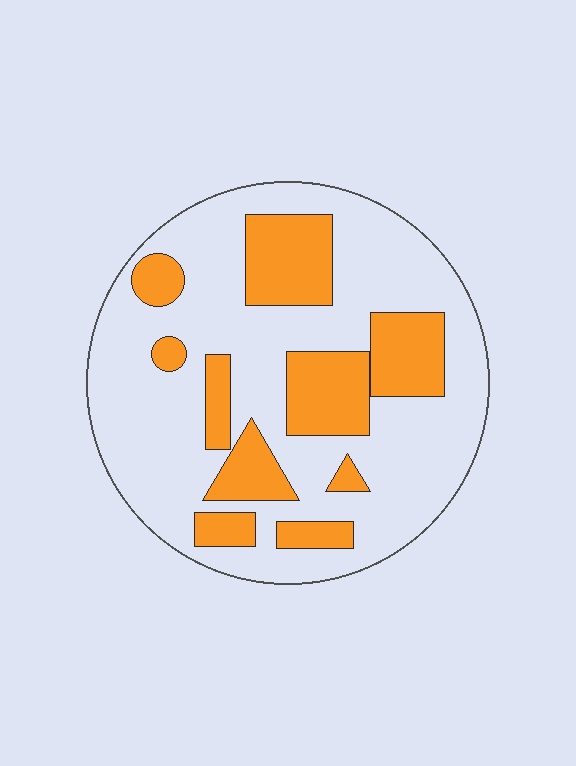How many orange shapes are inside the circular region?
10.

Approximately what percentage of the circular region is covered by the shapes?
Approximately 30%.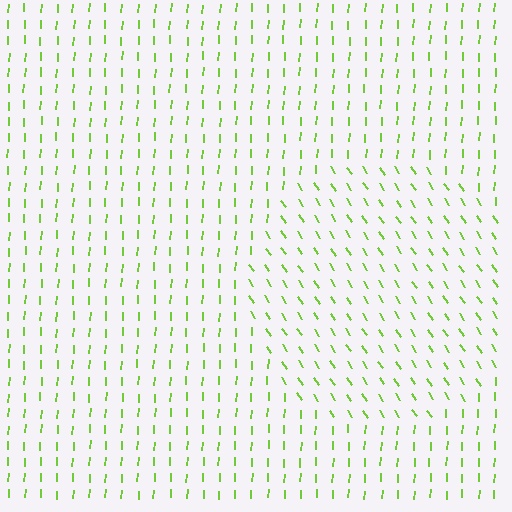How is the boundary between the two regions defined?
The boundary is defined purely by a change in line orientation (approximately 36 degrees difference). All lines are the same color and thickness.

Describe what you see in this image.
The image is filled with small lime line segments. A circle region in the image has lines oriented differently from the surrounding lines, creating a visible texture boundary.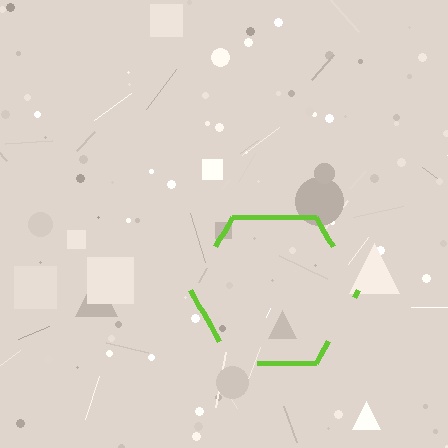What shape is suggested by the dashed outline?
The dashed outline suggests a hexagon.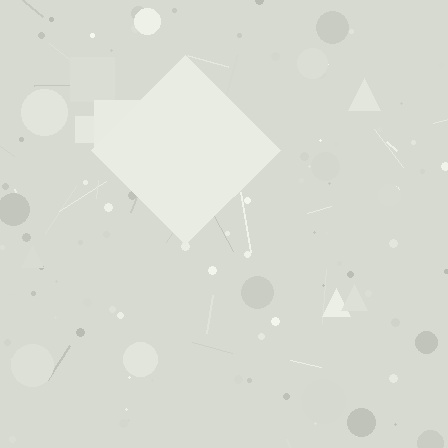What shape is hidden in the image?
A diamond is hidden in the image.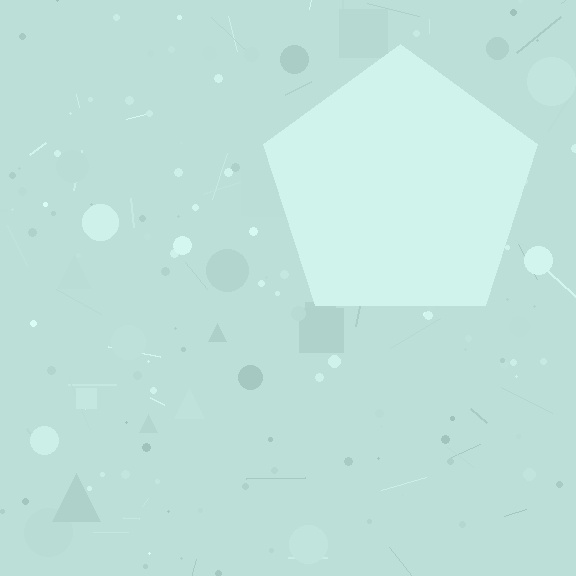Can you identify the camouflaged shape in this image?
The camouflaged shape is a pentagon.